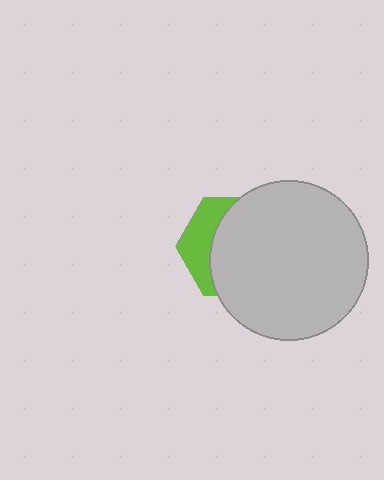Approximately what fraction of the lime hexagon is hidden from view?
Roughly 69% of the lime hexagon is hidden behind the light gray circle.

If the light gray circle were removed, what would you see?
You would see the complete lime hexagon.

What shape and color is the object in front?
The object in front is a light gray circle.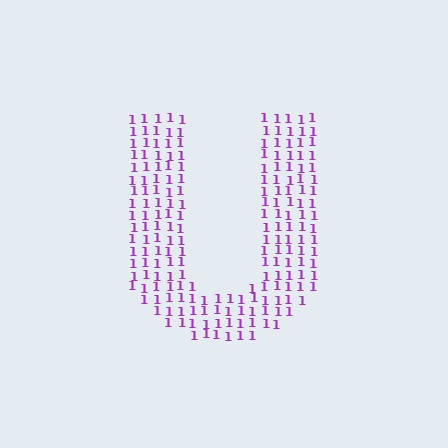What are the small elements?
The small elements are digit 1's.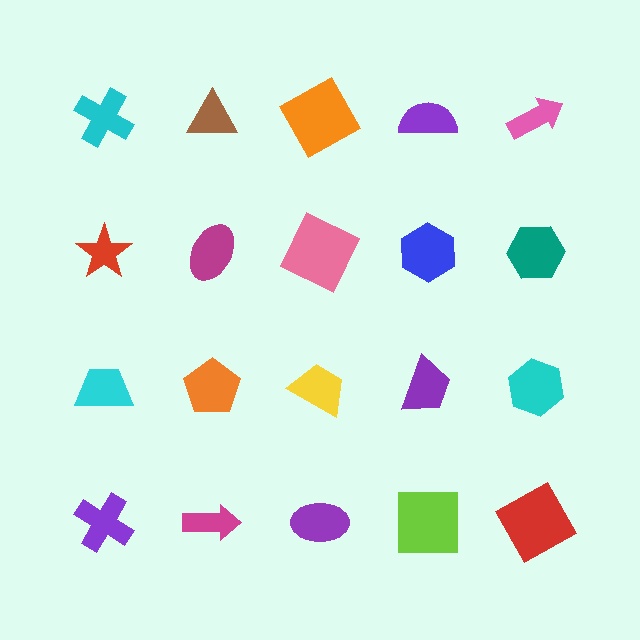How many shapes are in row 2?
5 shapes.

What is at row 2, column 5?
A teal hexagon.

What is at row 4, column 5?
A red square.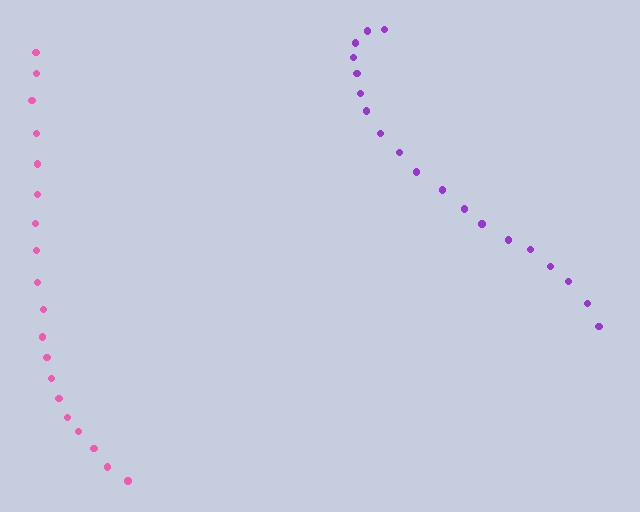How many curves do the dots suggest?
There are 2 distinct paths.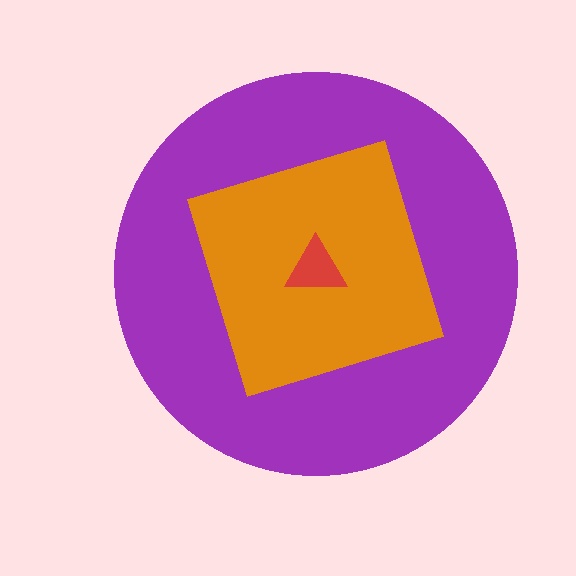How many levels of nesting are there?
3.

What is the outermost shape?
The purple circle.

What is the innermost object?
The red triangle.